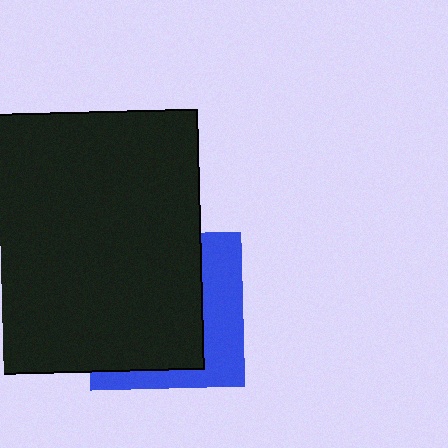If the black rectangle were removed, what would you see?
You would see the complete blue square.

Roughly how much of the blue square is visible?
A small part of it is visible (roughly 34%).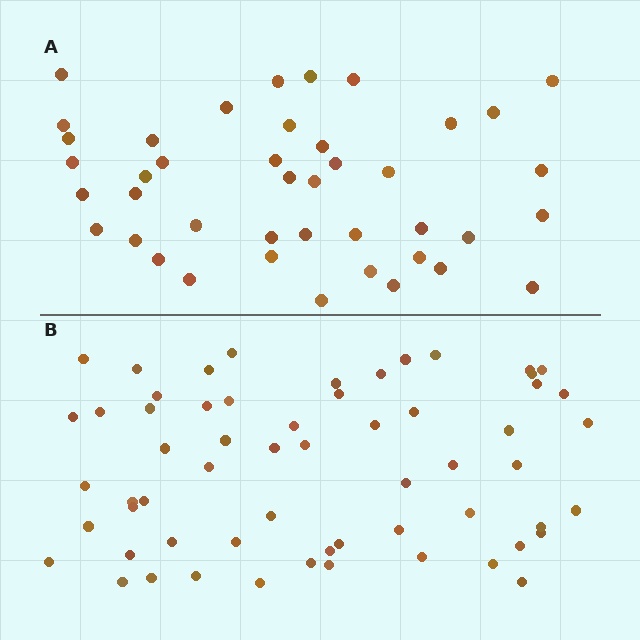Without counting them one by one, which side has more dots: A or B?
Region B (the bottom region) has more dots.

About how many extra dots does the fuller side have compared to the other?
Region B has approximately 20 more dots than region A.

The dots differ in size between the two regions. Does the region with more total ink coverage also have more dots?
No. Region A has more total ink coverage because its dots are larger, but region B actually contains more individual dots. Total area can be misleading — the number of items is what matters here.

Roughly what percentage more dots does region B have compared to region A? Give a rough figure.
About 45% more.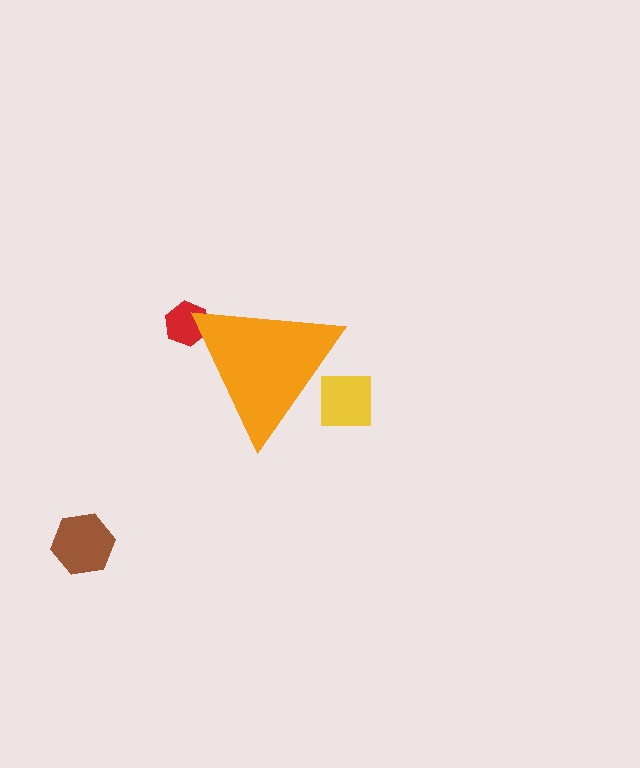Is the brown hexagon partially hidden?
No, the brown hexagon is fully visible.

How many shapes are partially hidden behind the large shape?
2 shapes are partially hidden.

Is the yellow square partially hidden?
Yes, the yellow square is partially hidden behind the orange triangle.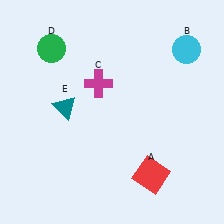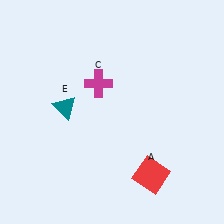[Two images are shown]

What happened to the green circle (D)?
The green circle (D) was removed in Image 2. It was in the top-left area of Image 1.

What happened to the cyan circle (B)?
The cyan circle (B) was removed in Image 2. It was in the top-right area of Image 1.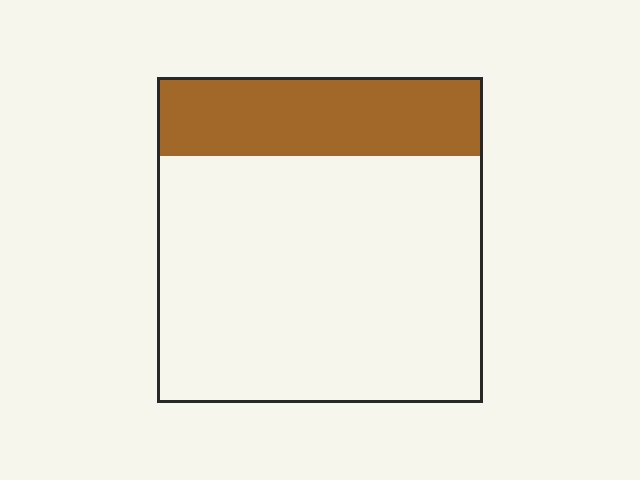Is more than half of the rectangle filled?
No.